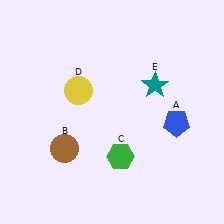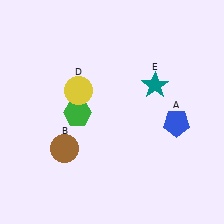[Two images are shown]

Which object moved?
The green hexagon (C) moved up.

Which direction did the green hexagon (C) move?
The green hexagon (C) moved up.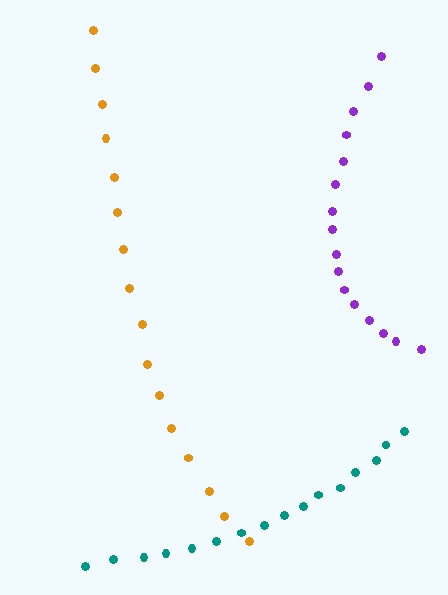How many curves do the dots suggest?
There are 3 distinct paths.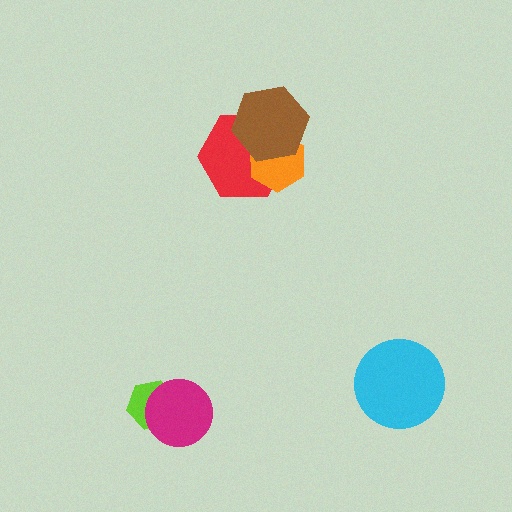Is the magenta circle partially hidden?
No, no other shape covers it.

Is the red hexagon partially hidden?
Yes, it is partially covered by another shape.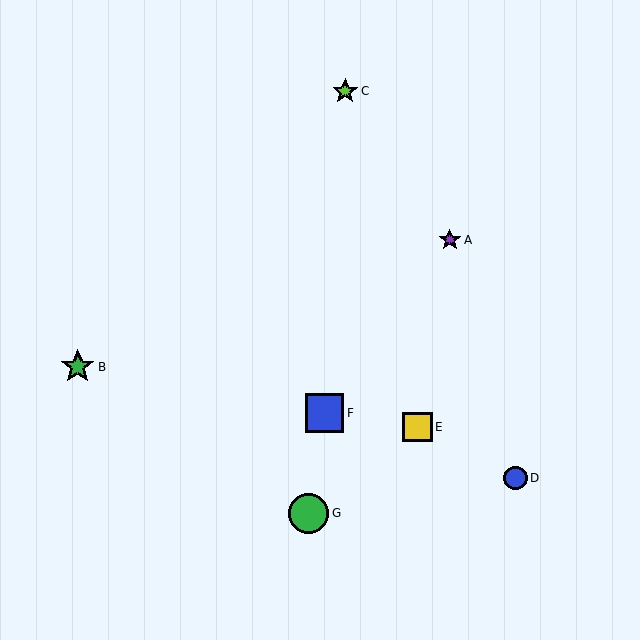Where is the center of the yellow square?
The center of the yellow square is at (417, 427).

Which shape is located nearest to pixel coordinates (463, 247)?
The purple star (labeled A) at (450, 240) is nearest to that location.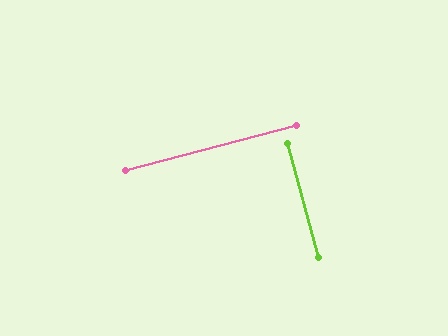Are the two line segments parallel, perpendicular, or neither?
Perpendicular — they meet at approximately 89°.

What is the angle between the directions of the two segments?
Approximately 89 degrees.